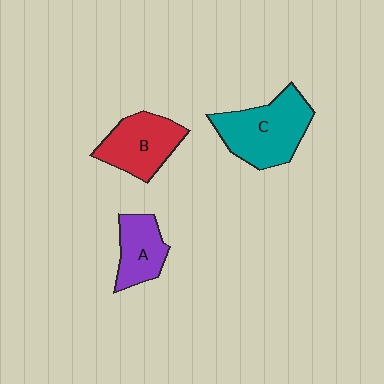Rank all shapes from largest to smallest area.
From largest to smallest: C (teal), B (red), A (purple).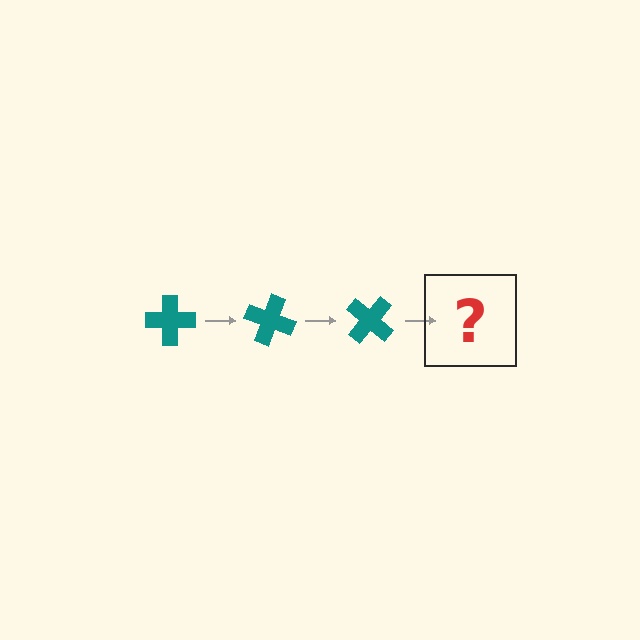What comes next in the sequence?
The next element should be a teal cross rotated 60 degrees.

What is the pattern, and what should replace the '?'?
The pattern is that the cross rotates 20 degrees each step. The '?' should be a teal cross rotated 60 degrees.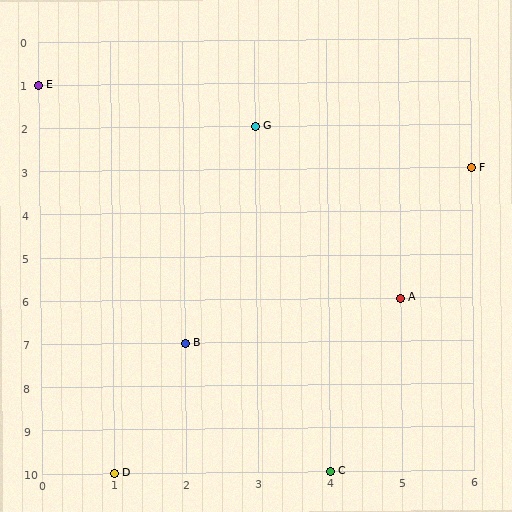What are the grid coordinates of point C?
Point C is at grid coordinates (4, 10).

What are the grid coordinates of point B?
Point B is at grid coordinates (2, 7).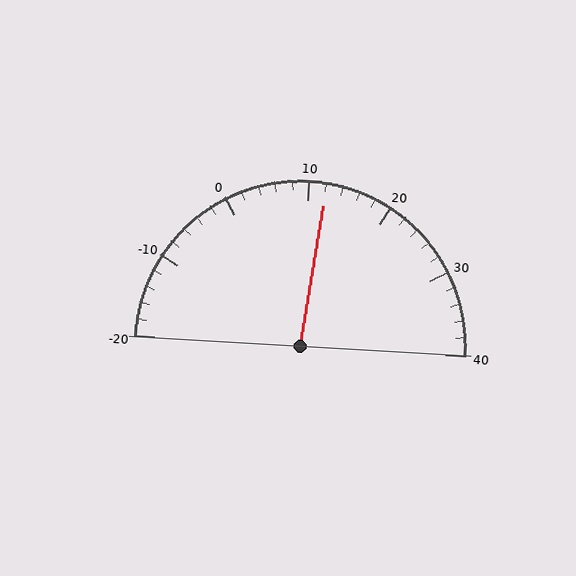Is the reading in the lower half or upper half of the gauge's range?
The reading is in the upper half of the range (-20 to 40).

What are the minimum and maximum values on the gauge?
The gauge ranges from -20 to 40.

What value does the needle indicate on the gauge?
The needle indicates approximately 12.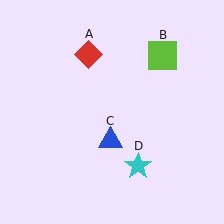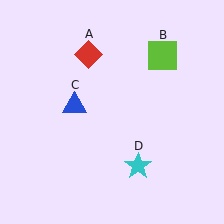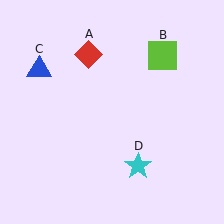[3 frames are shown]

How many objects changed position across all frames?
1 object changed position: blue triangle (object C).